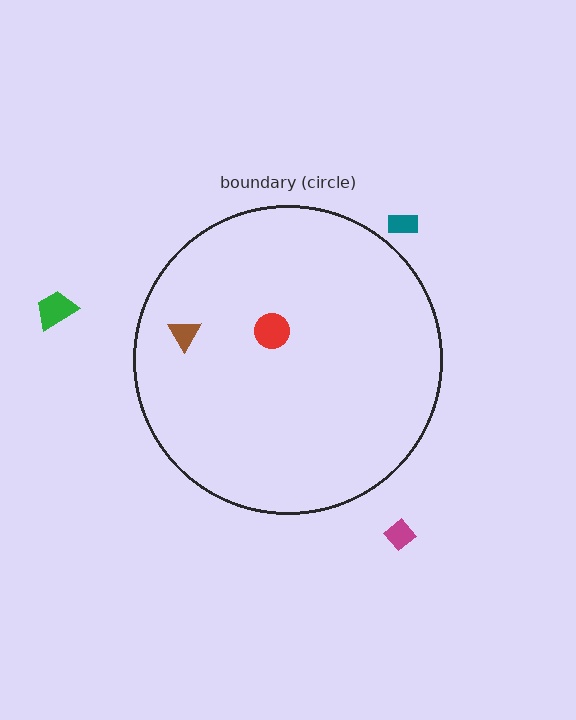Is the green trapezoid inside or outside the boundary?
Outside.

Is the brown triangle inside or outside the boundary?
Inside.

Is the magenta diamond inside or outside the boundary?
Outside.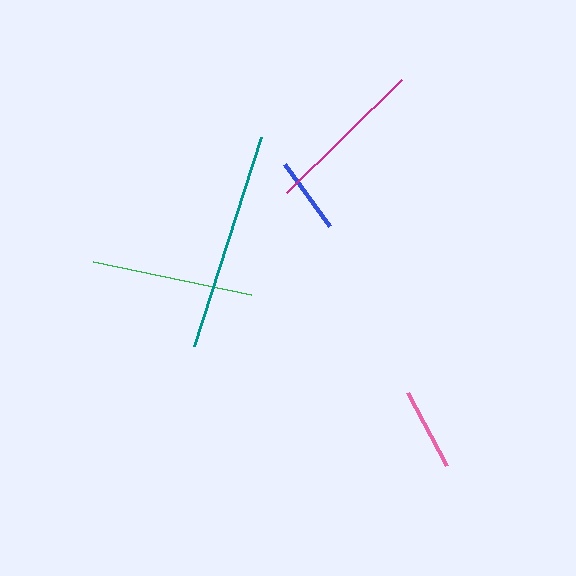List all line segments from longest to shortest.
From longest to shortest: teal, magenta, green, pink, blue.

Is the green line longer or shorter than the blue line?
The green line is longer than the blue line.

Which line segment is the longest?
The teal line is the longest at approximately 220 pixels.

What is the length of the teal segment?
The teal segment is approximately 220 pixels long.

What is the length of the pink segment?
The pink segment is approximately 83 pixels long.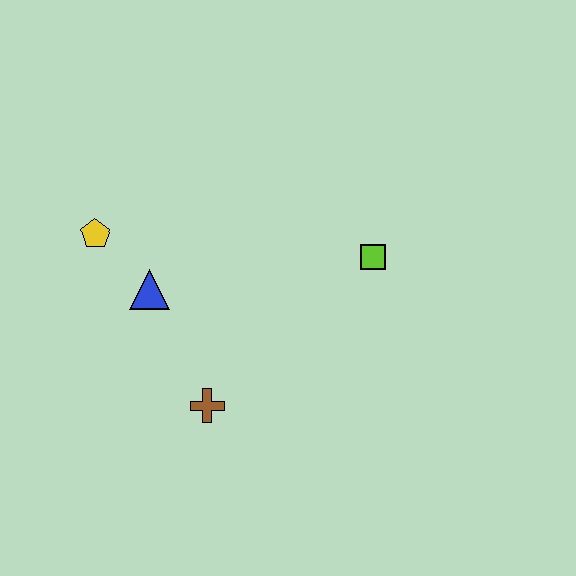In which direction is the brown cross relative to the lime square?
The brown cross is to the left of the lime square.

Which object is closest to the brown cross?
The blue triangle is closest to the brown cross.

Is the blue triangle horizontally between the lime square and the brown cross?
No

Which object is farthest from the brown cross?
The lime square is farthest from the brown cross.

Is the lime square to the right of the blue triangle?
Yes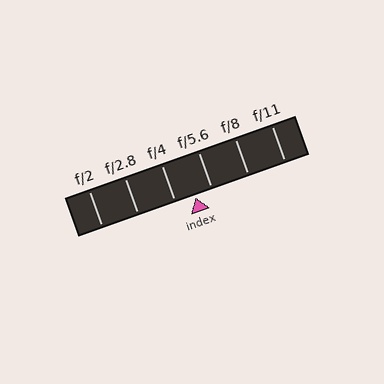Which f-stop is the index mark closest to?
The index mark is closest to f/5.6.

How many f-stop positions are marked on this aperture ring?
There are 6 f-stop positions marked.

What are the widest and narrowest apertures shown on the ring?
The widest aperture shown is f/2 and the narrowest is f/11.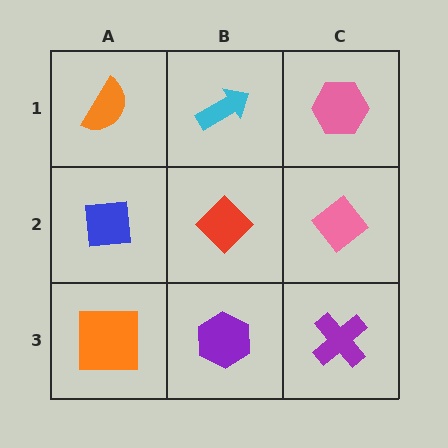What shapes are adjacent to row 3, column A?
A blue square (row 2, column A), a purple hexagon (row 3, column B).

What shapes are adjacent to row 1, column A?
A blue square (row 2, column A), a cyan arrow (row 1, column B).